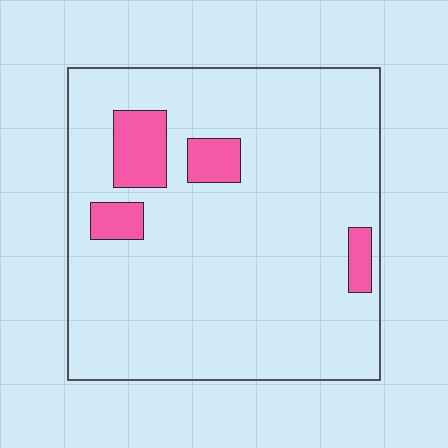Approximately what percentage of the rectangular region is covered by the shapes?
Approximately 10%.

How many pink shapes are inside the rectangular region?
4.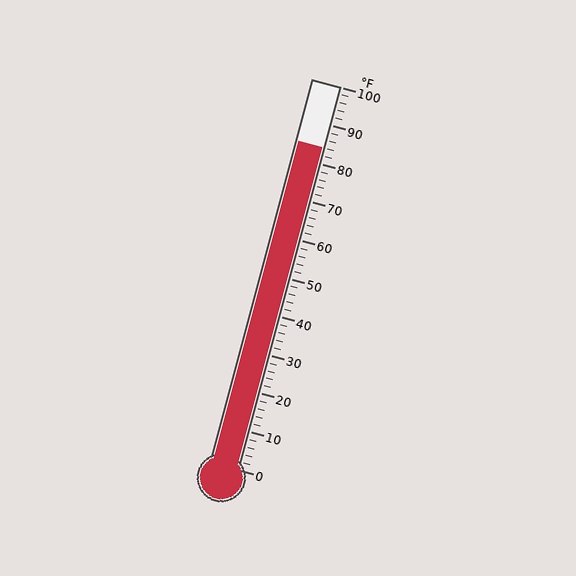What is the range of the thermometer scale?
The thermometer scale ranges from 0°F to 100°F.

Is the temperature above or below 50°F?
The temperature is above 50°F.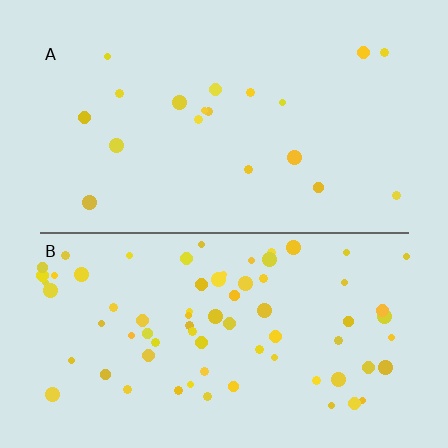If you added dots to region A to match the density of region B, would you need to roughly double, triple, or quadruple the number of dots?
Approximately quadruple.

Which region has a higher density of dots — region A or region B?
B (the bottom).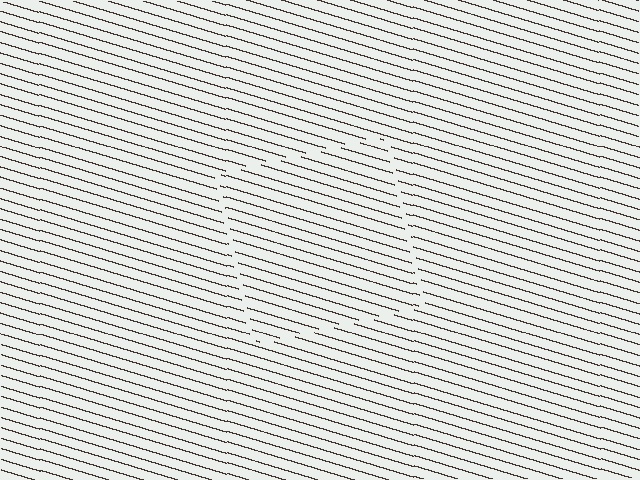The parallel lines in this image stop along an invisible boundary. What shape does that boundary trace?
An illusory square. The interior of the shape contains the same grating, shifted by half a period — the contour is defined by the phase discontinuity where line-ends from the inner and outer gratings abut.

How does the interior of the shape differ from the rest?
The interior of the shape contains the same grating, shifted by half a period — the contour is defined by the phase discontinuity where line-ends from the inner and outer gratings abut.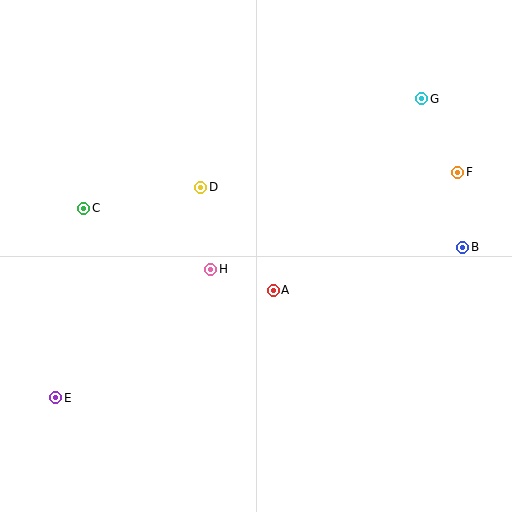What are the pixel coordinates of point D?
Point D is at (201, 187).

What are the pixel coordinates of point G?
Point G is at (422, 99).